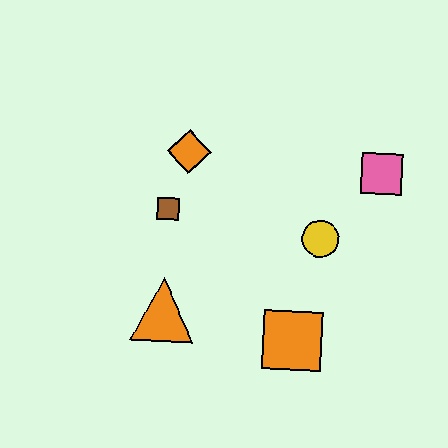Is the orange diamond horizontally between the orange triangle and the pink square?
Yes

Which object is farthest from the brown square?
The pink square is farthest from the brown square.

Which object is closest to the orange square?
The yellow circle is closest to the orange square.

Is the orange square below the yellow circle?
Yes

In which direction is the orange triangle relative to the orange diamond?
The orange triangle is below the orange diamond.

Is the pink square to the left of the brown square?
No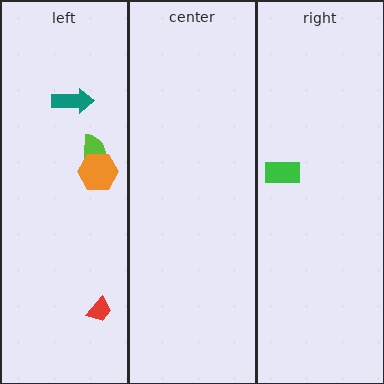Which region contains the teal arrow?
The left region.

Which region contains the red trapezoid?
The left region.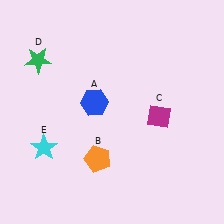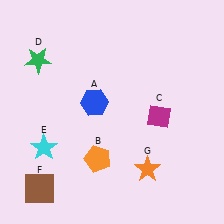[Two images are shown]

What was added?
A brown square (F), an orange star (G) were added in Image 2.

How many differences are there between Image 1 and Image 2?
There are 2 differences between the two images.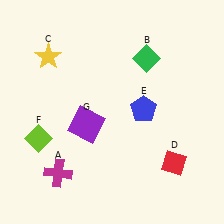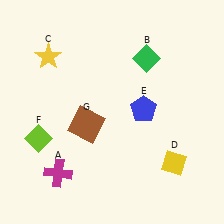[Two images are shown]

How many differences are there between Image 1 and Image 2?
There are 2 differences between the two images.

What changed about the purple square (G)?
In Image 1, G is purple. In Image 2, it changed to brown.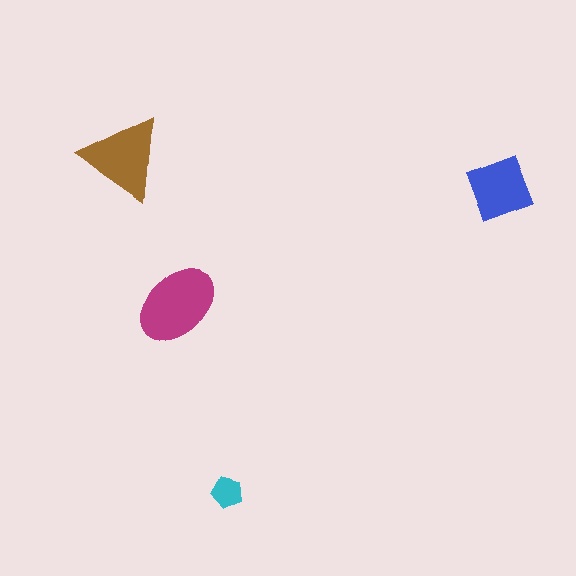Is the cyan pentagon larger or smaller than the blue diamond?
Smaller.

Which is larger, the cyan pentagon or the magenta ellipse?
The magenta ellipse.